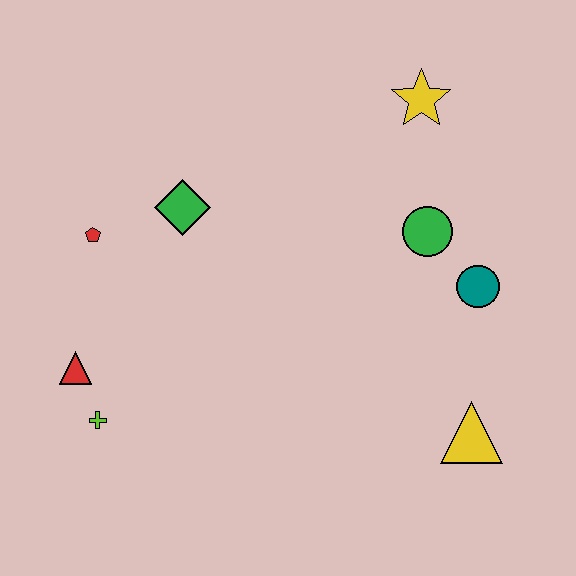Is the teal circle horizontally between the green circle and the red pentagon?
No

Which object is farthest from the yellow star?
The lime cross is farthest from the yellow star.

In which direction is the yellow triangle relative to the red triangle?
The yellow triangle is to the right of the red triangle.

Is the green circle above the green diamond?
No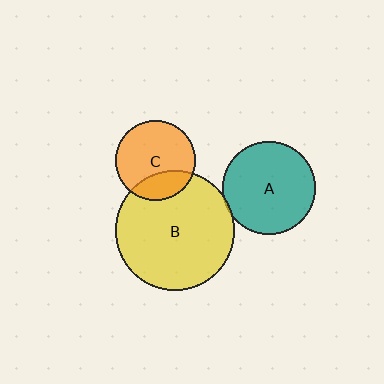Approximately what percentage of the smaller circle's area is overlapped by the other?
Approximately 5%.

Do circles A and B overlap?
Yes.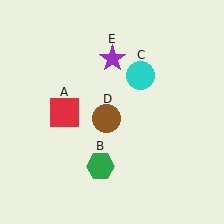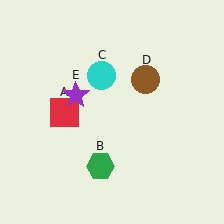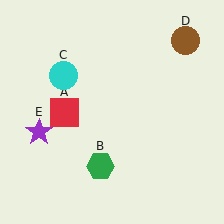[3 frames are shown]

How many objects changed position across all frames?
3 objects changed position: cyan circle (object C), brown circle (object D), purple star (object E).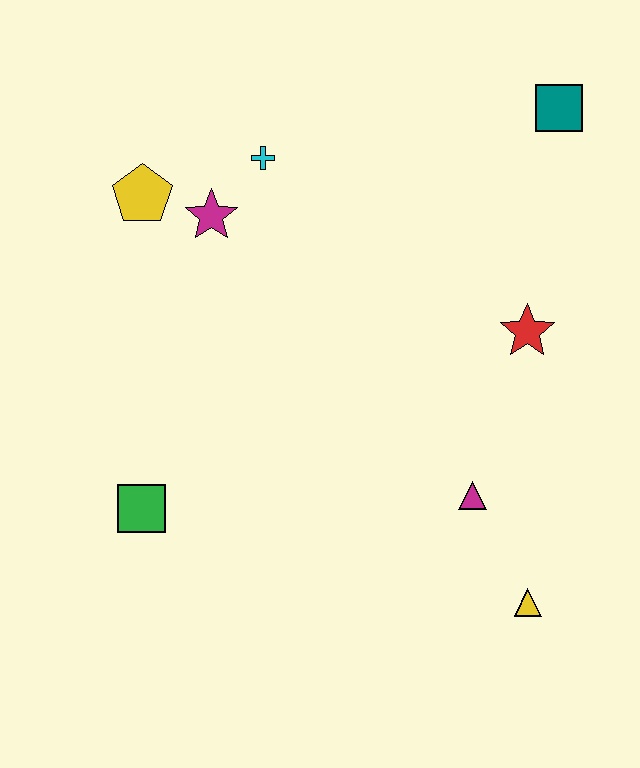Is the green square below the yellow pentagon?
Yes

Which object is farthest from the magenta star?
The yellow triangle is farthest from the magenta star.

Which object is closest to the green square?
The magenta star is closest to the green square.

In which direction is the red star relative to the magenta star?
The red star is to the right of the magenta star.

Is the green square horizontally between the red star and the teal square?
No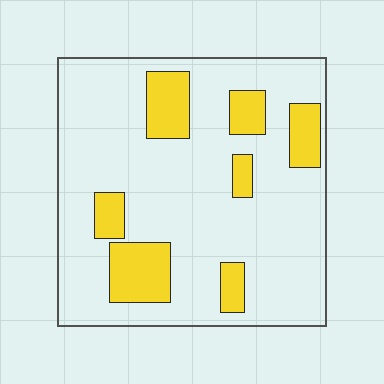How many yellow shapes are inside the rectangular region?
7.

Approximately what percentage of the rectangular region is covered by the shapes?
Approximately 20%.